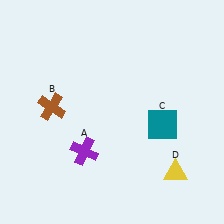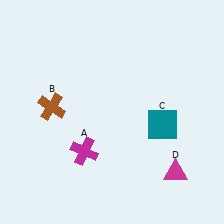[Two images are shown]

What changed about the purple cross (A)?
In Image 1, A is purple. In Image 2, it changed to magenta.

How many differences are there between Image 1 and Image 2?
There are 2 differences between the two images.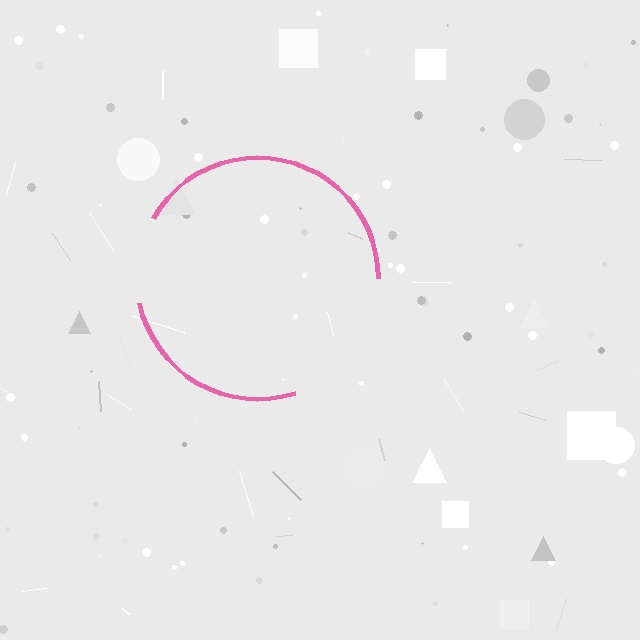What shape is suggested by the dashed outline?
The dashed outline suggests a circle.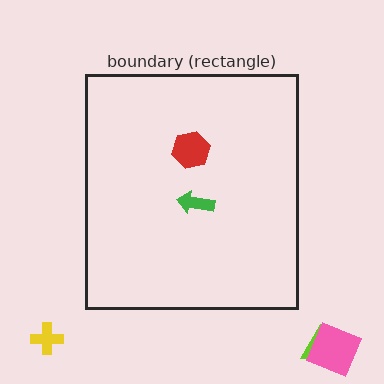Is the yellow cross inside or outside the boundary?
Outside.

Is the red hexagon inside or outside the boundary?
Inside.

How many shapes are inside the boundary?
2 inside, 3 outside.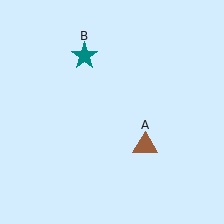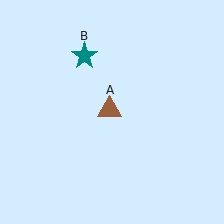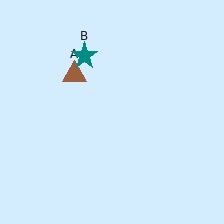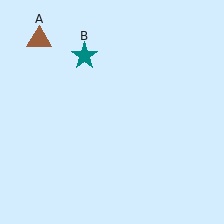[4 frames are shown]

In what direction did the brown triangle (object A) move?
The brown triangle (object A) moved up and to the left.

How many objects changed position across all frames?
1 object changed position: brown triangle (object A).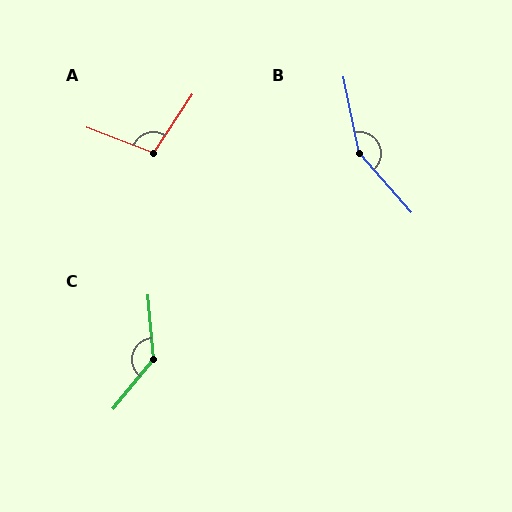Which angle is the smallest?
A, at approximately 103 degrees.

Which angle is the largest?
B, at approximately 150 degrees.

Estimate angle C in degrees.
Approximately 136 degrees.